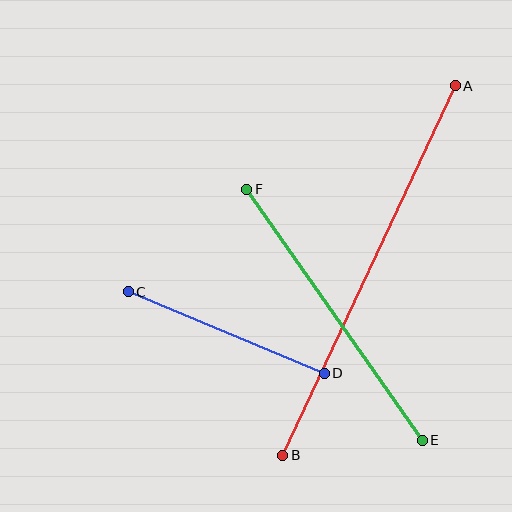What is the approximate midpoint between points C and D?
The midpoint is at approximately (226, 333) pixels.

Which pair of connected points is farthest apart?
Points A and B are farthest apart.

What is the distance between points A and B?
The distance is approximately 407 pixels.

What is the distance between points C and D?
The distance is approximately 212 pixels.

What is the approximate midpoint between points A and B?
The midpoint is at approximately (369, 270) pixels.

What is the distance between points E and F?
The distance is approximately 306 pixels.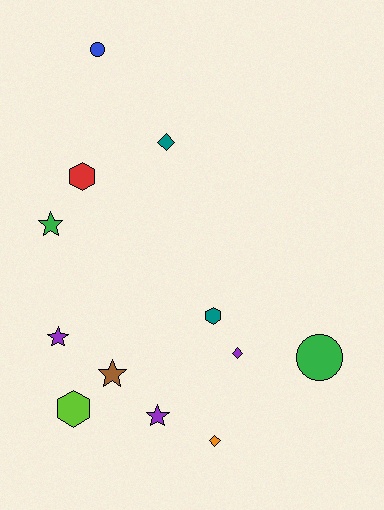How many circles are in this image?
There are 2 circles.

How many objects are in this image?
There are 12 objects.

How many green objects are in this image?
There are 2 green objects.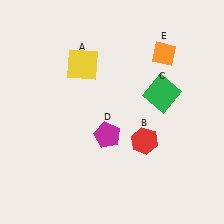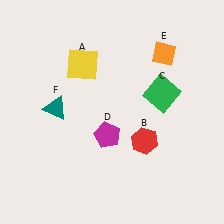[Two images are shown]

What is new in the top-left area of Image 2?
A teal triangle (F) was added in the top-left area of Image 2.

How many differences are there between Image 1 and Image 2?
There is 1 difference between the two images.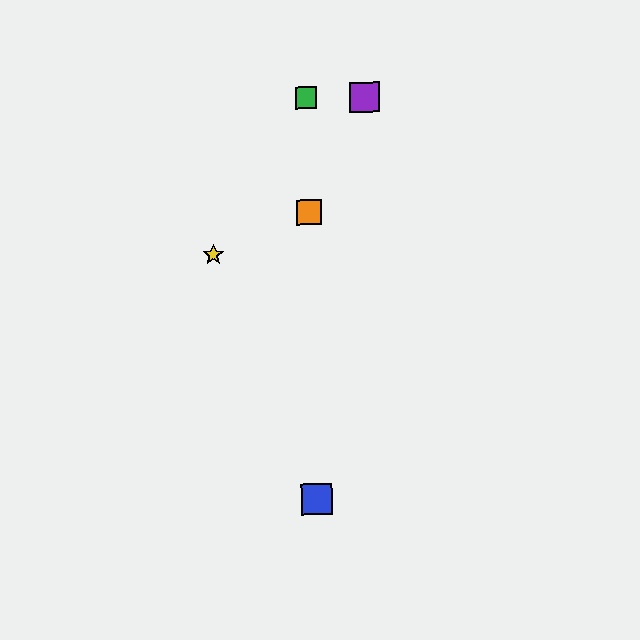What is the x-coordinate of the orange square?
The orange square is at x≈309.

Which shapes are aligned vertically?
The red star, the blue square, the green square, the orange square are aligned vertically.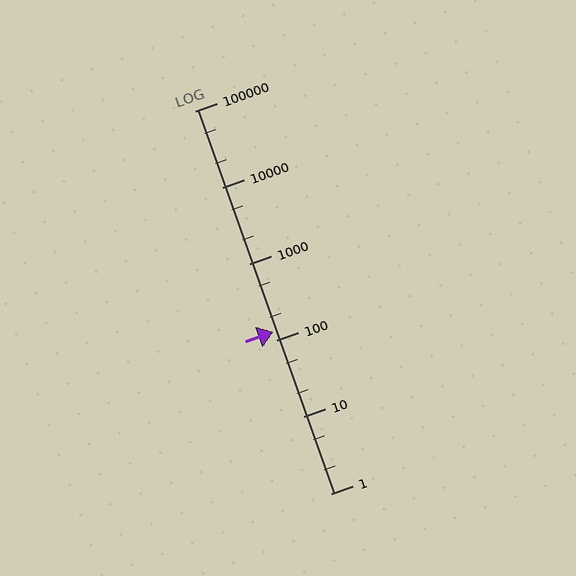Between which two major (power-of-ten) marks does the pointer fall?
The pointer is between 100 and 1000.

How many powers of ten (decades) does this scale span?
The scale spans 5 decades, from 1 to 100000.